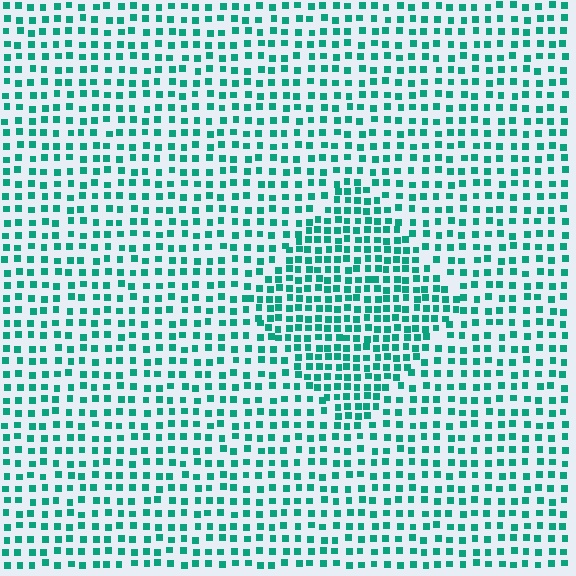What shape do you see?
I see a diamond.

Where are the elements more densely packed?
The elements are more densely packed inside the diamond boundary.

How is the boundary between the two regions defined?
The boundary is defined by a change in element density (approximately 1.7x ratio). All elements are the same color, size, and shape.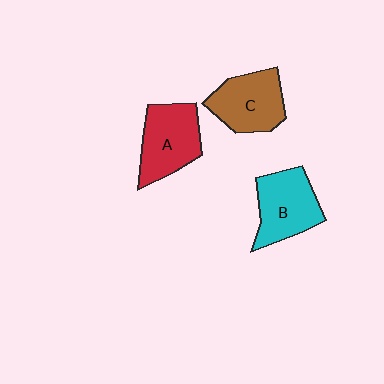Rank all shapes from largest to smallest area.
From largest to smallest: A (red), B (cyan), C (brown).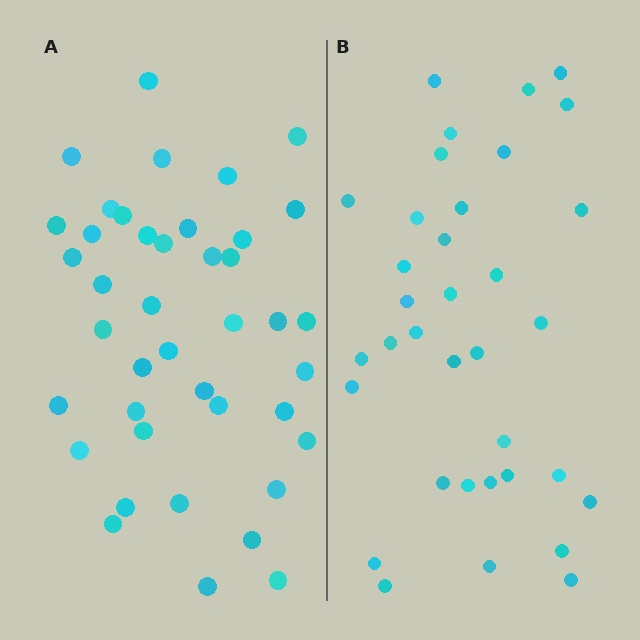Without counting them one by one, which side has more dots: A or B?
Region A (the left region) has more dots.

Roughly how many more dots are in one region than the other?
Region A has about 6 more dots than region B.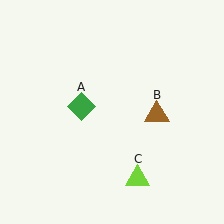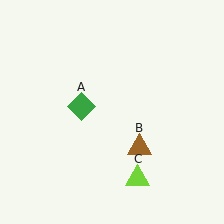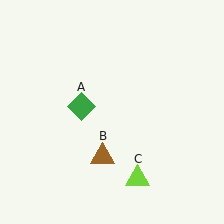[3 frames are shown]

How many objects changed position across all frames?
1 object changed position: brown triangle (object B).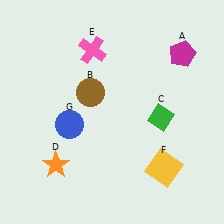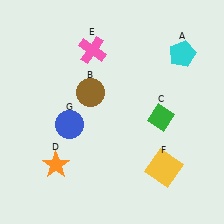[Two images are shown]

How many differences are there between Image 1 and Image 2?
There is 1 difference between the two images.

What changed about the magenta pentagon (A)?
In Image 1, A is magenta. In Image 2, it changed to cyan.